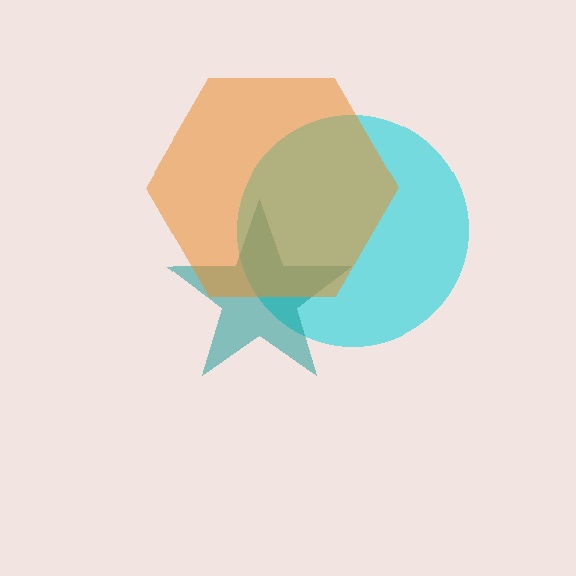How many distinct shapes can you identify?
There are 3 distinct shapes: a cyan circle, a teal star, an orange hexagon.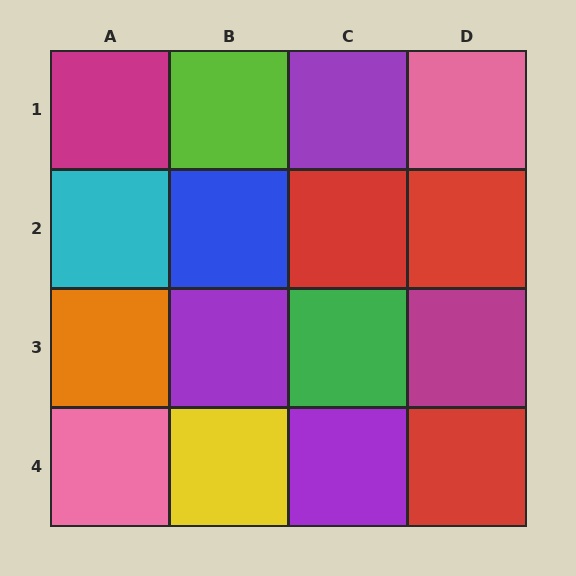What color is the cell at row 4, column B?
Yellow.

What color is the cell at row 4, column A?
Pink.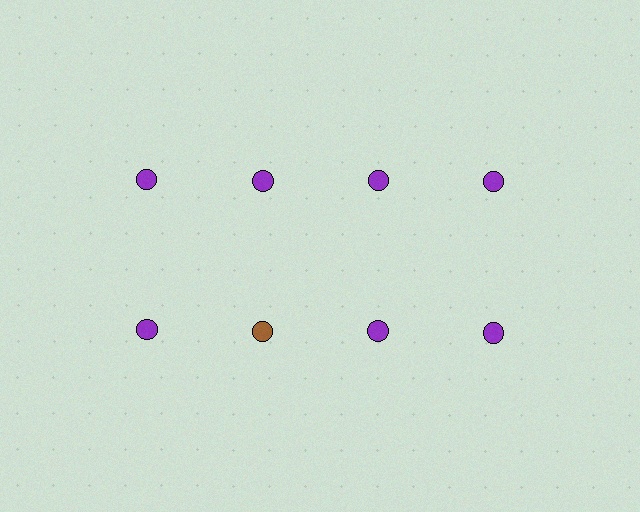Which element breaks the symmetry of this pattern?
The brown circle in the second row, second from left column breaks the symmetry. All other shapes are purple circles.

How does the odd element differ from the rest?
It has a different color: brown instead of purple.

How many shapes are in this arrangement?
There are 8 shapes arranged in a grid pattern.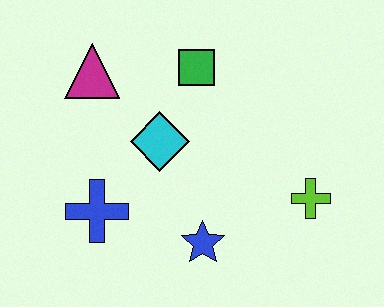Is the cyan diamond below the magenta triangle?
Yes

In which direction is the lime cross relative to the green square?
The lime cross is below the green square.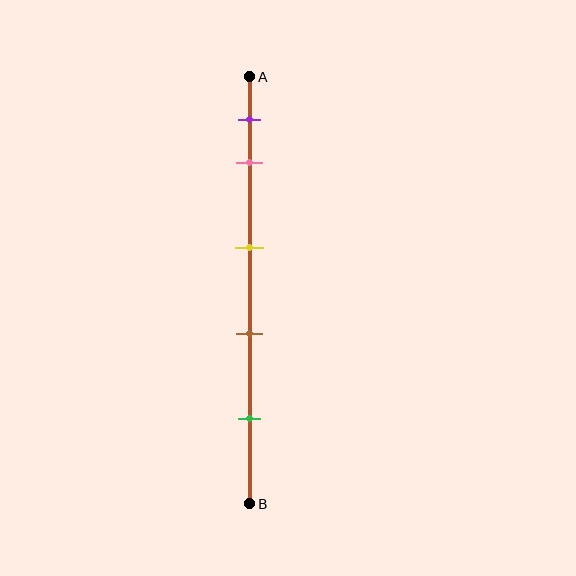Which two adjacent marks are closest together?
The purple and pink marks are the closest adjacent pair.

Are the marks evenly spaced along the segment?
No, the marks are not evenly spaced.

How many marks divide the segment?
There are 5 marks dividing the segment.